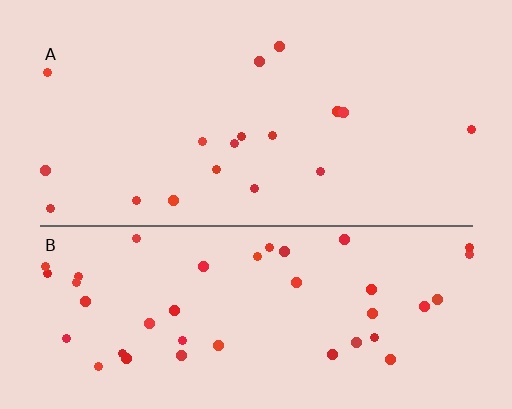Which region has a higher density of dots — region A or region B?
B (the bottom).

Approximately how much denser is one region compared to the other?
Approximately 2.4× — region B over region A.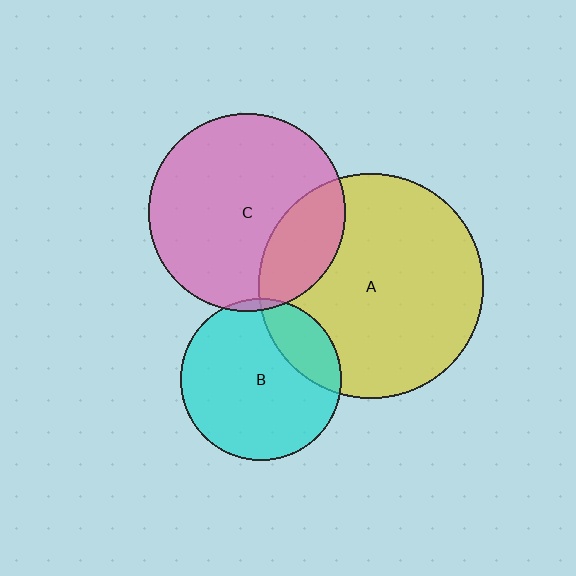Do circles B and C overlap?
Yes.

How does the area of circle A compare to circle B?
Approximately 2.0 times.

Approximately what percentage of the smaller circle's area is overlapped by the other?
Approximately 5%.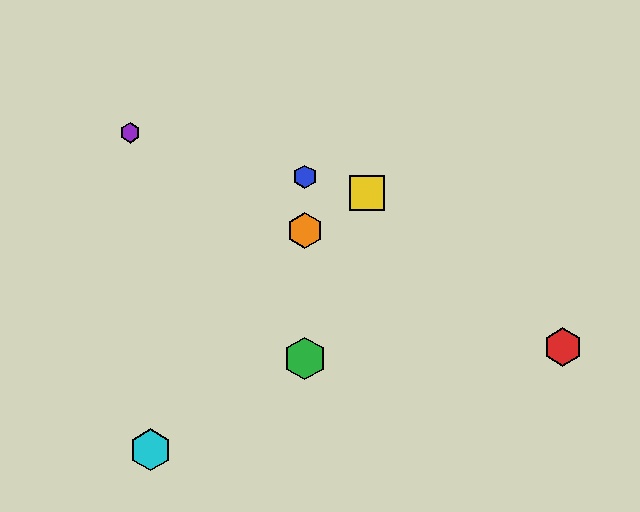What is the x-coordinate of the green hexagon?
The green hexagon is at x≈305.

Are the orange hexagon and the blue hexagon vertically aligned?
Yes, both are at x≈305.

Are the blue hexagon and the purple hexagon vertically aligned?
No, the blue hexagon is at x≈305 and the purple hexagon is at x≈130.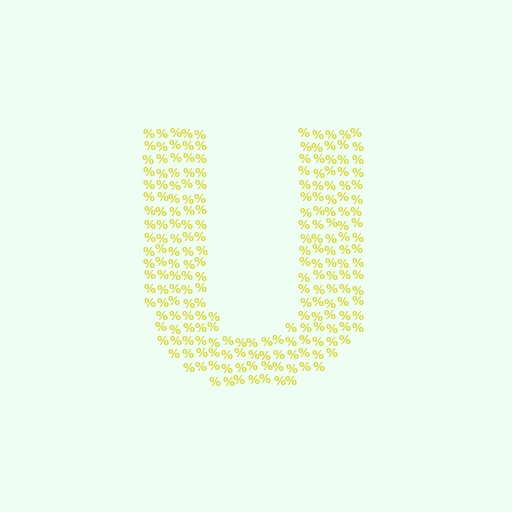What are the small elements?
The small elements are percent signs.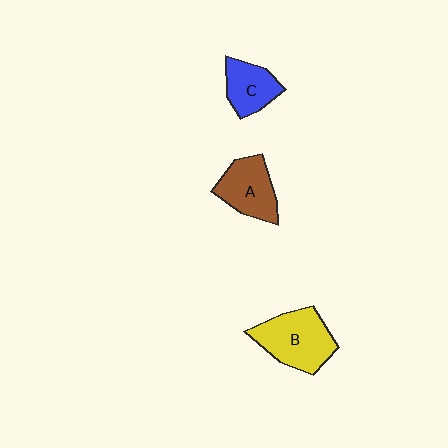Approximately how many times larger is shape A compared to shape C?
Approximately 1.2 times.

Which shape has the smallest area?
Shape C (blue).